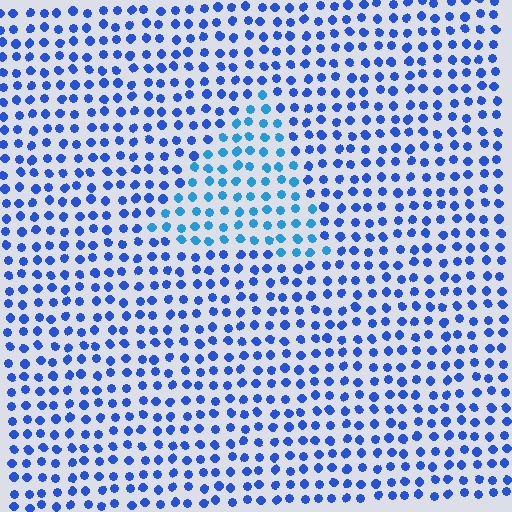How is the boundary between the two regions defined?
The boundary is defined purely by a slight shift in hue (about 26 degrees). Spacing, size, and orientation are identical on both sides.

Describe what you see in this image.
The image is filled with small blue elements in a uniform arrangement. A triangle-shaped region is visible where the elements are tinted to a slightly different hue, forming a subtle color boundary.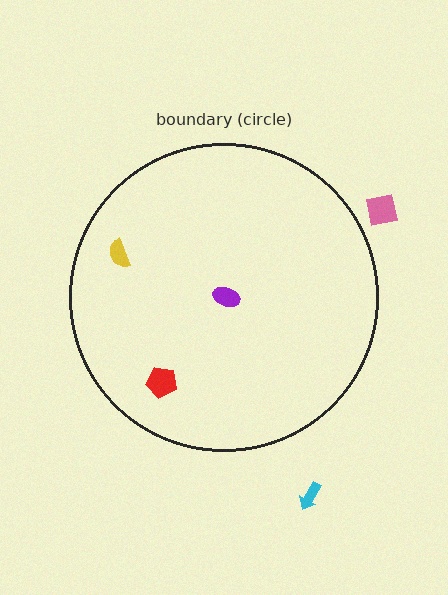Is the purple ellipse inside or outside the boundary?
Inside.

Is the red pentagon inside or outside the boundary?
Inside.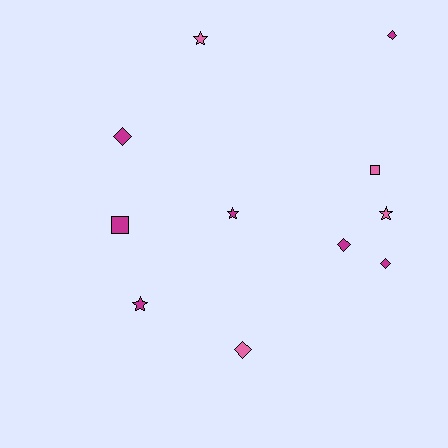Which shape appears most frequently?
Diamond, with 5 objects.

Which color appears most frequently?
Magenta, with 7 objects.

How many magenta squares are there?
There is 1 magenta square.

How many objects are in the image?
There are 11 objects.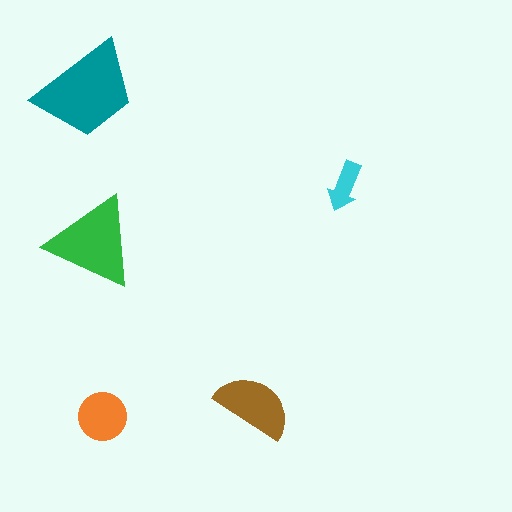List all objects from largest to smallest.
The teal trapezoid, the green triangle, the brown semicircle, the orange circle, the cyan arrow.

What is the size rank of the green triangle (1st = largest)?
2nd.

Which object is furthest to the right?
The cyan arrow is rightmost.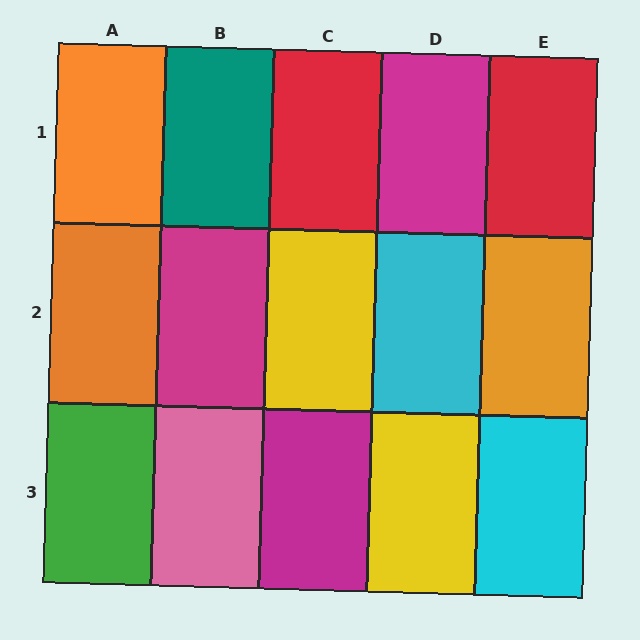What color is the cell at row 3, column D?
Yellow.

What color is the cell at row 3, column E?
Cyan.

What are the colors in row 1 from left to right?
Orange, teal, red, magenta, red.